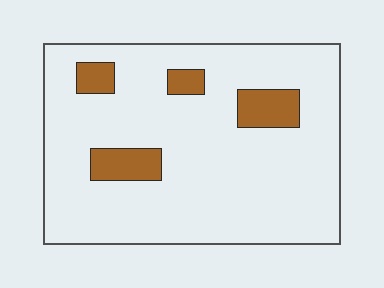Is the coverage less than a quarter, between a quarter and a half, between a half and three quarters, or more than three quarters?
Less than a quarter.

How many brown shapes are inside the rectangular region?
4.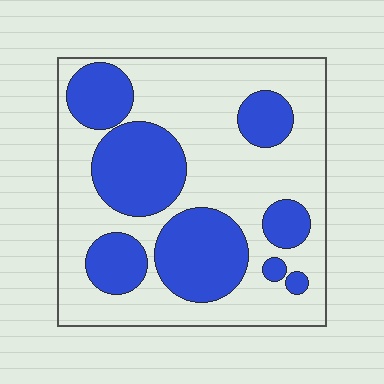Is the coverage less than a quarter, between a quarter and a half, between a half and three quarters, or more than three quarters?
Between a quarter and a half.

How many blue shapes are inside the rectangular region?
8.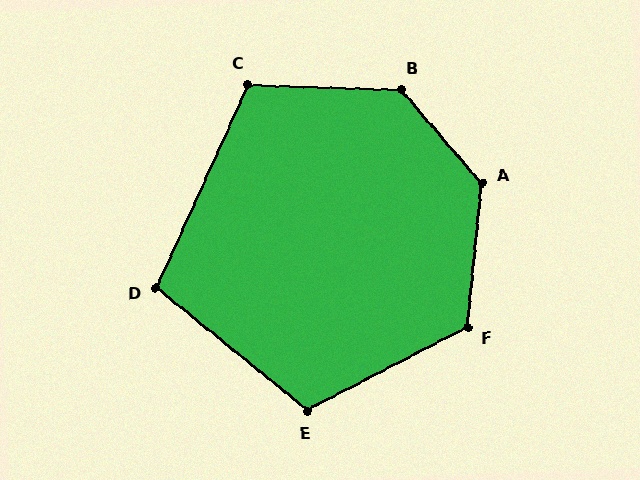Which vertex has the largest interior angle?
A, at approximately 134 degrees.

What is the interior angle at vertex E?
Approximately 113 degrees (obtuse).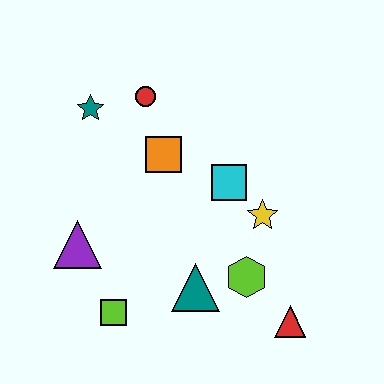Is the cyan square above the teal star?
No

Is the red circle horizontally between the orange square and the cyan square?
No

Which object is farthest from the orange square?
The red triangle is farthest from the orange square.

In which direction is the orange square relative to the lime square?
The orange square is above the lime square.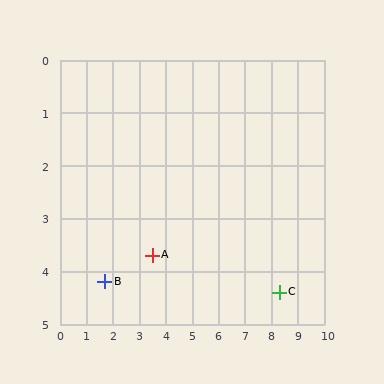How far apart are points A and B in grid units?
Points A and B are about 1.9 grid units apart.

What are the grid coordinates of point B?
Point B is at approximately (1.7, 4.2).